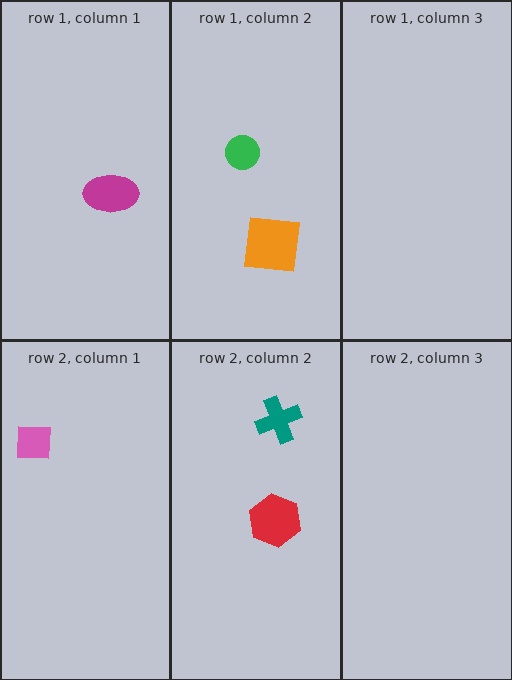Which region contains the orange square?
The row 1, column 2 region.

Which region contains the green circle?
The row 1, column 2 region.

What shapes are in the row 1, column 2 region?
The orange square, the green circle.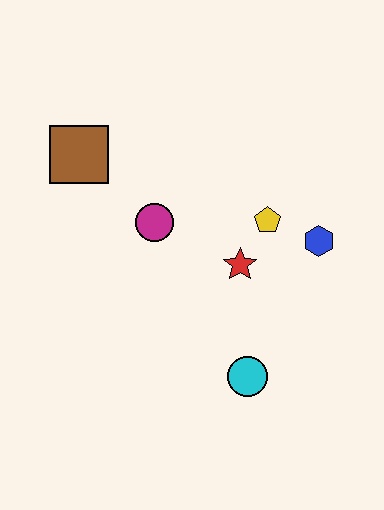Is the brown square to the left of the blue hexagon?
Yes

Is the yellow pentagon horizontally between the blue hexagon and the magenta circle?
Yes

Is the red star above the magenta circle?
No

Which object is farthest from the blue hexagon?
The brown square is farthest from the blue hexagon.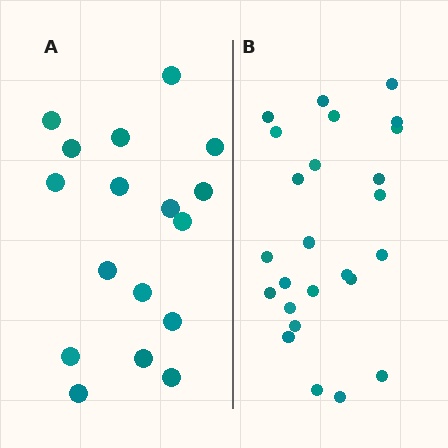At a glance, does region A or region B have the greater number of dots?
Region B (the right region) has more dots.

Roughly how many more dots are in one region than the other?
Region B has roughly 8 or so more dots than region A.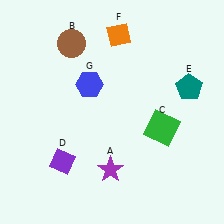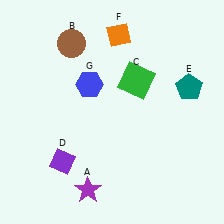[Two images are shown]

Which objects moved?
The objects that moved are: the purple star (A), the green square (C).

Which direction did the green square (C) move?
The green square (C) moved up.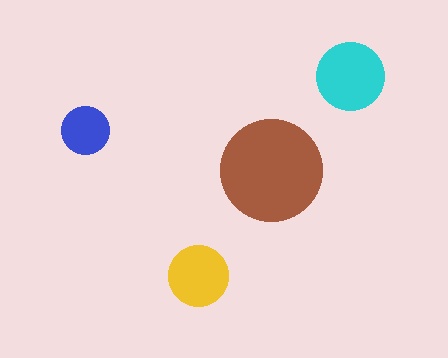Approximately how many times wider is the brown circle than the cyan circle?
About 1.5 times wider.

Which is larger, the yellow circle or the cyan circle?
The cyan one.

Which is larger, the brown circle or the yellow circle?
The brown one.